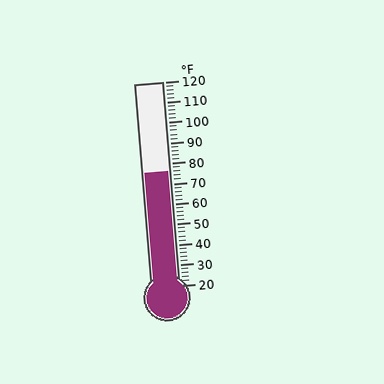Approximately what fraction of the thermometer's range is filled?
The thermometer is filled to approximately 55% of its range.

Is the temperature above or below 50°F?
The temperature is above 50°F.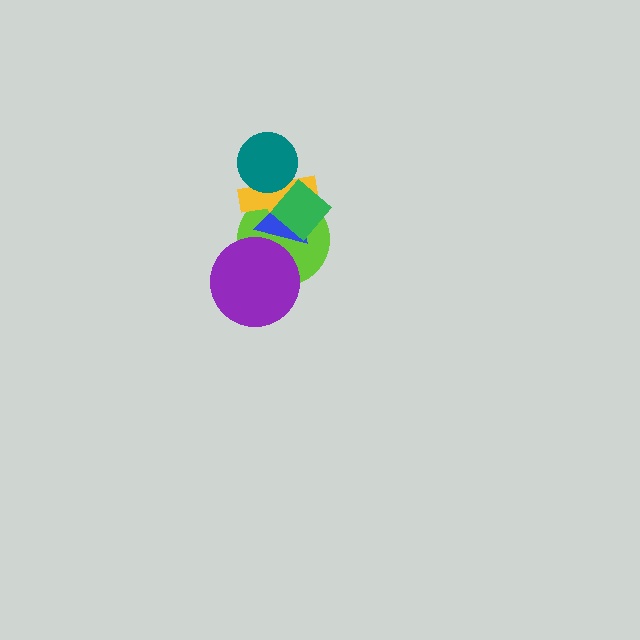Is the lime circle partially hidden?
Yes, it is partially covered by another shape.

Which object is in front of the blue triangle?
The green diamond is in front of the blue triangle.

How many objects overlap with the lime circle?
4 objects overlap with the lime circle.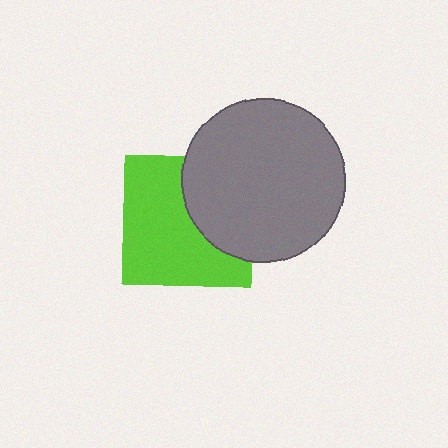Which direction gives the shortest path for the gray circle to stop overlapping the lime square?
Moving right gives the shortest separation.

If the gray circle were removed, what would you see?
You would see the complete lime square.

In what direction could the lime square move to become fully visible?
The lime square could move left. That would shift it out from behind the gray circle entirely.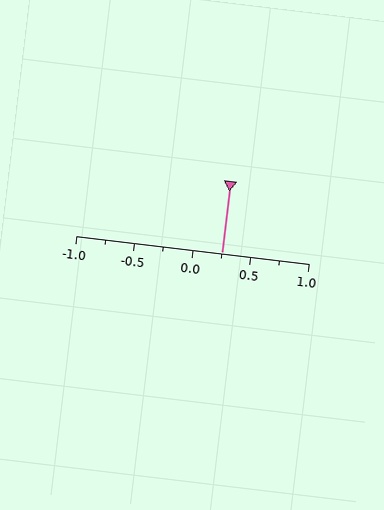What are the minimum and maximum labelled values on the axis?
The axis runs from -1.0 to 1.0.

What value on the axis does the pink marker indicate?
The marker indicates approximately 0.25.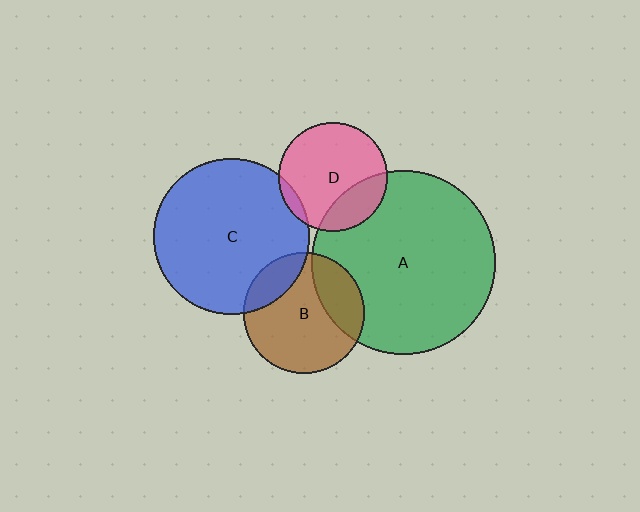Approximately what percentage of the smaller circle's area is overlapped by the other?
Approximately 25%.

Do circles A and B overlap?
Yes.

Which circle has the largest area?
Circle A (green).